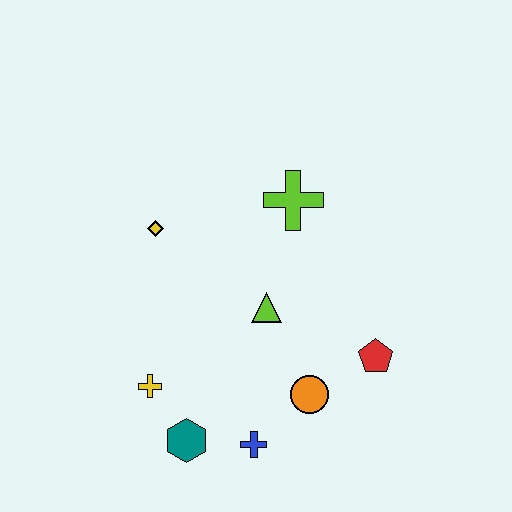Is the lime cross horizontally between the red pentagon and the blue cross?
Yes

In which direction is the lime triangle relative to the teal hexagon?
The lime triangle is above the teal hexagon.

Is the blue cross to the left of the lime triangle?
Yes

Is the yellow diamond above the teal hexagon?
Yes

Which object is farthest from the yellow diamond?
The red pentagon is farthest from the yellow diamond.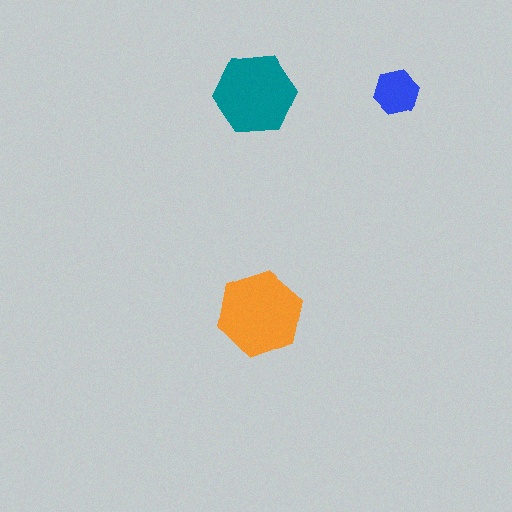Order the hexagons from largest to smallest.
the orange one, the teal one, the blue one.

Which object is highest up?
The blue hexagon is topmost.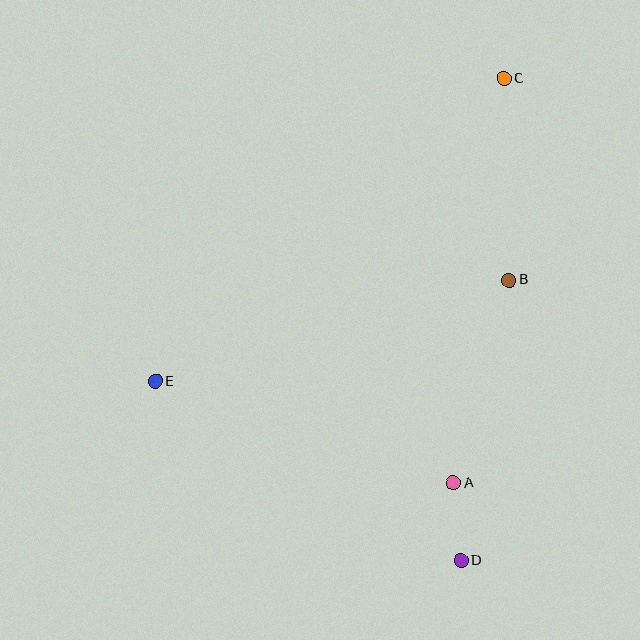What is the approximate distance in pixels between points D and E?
The distance between D and E is approximately 354 pixels.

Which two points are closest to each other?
Points A and D are closest to each other.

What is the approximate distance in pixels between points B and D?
The distance between B and D is approximately 284 pixels.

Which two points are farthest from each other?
Points C and D are farthest from each other.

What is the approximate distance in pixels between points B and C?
The distance between B and C is approximately 201 pixels.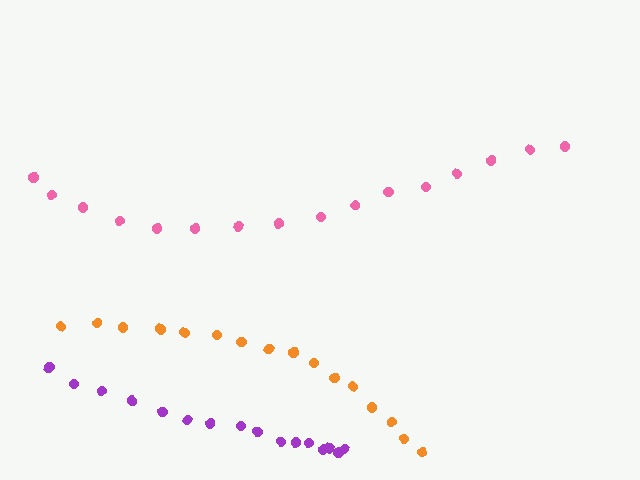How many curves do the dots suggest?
There are 3 distinct paths.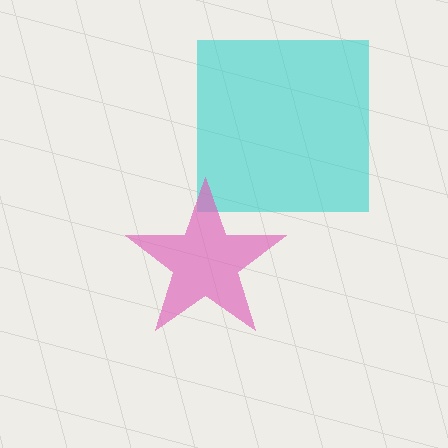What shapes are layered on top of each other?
The layered shapes are: a cyan square, a pink star.